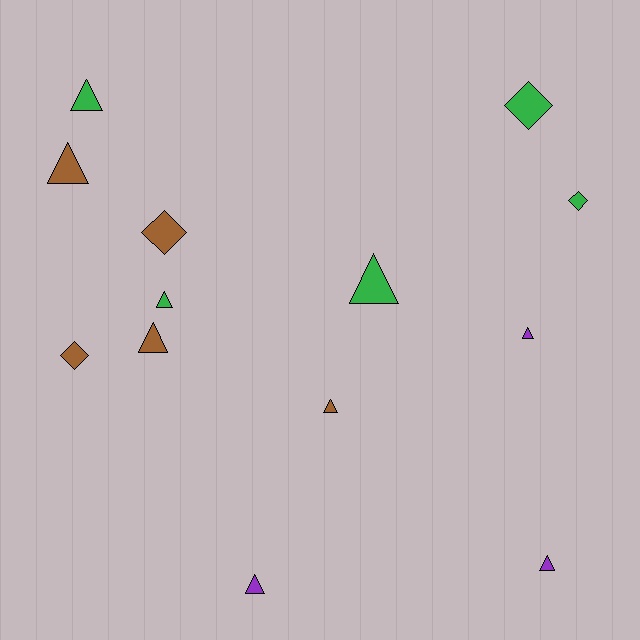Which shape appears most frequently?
Triangle, with 9 objects.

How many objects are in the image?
There are 13 objects.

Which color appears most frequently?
Green, with 5 objects.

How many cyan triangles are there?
There are no cyan triangles.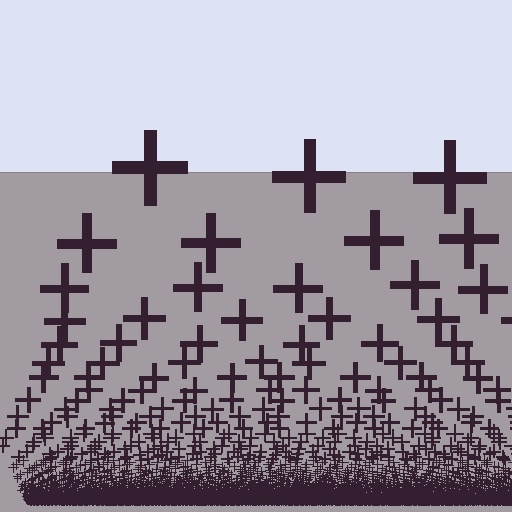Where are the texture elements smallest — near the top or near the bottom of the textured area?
Near the bottom.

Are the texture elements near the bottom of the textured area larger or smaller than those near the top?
Smaller. The gradient is inverted — elements near the bottom are smaller and denser.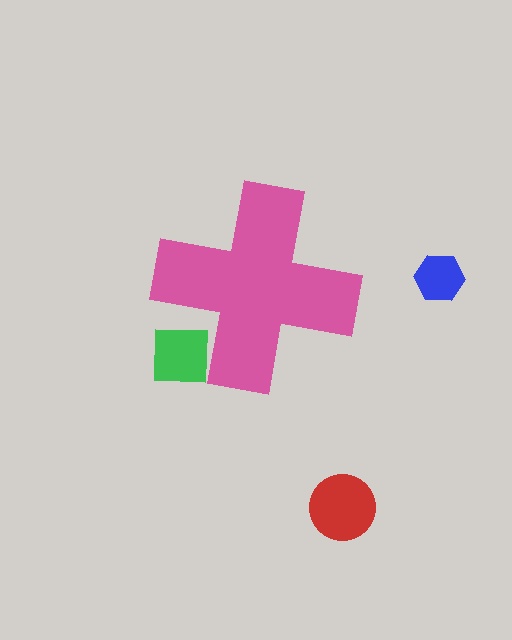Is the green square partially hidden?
Yes, the green square is partially hidden behind the pink cross.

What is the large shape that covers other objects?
A pink cross.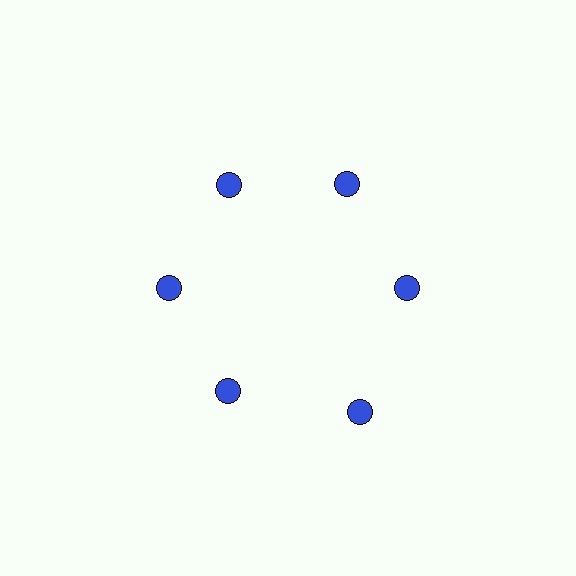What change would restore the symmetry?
The symmetry would be restored by moving it inward, back onto the ring so that all 6 circles sit at equal angles and equal distance from the center.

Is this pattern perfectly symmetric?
No. The 6 blue circles are arranged in a ring, but one element near the 5 o'clock position is pushed outward from the center, breaking the 6-fold rotational symmetry.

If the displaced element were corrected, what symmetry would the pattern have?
It would have 6-fold rotational symmetry — the pattern would map onto itself every 60 degrees.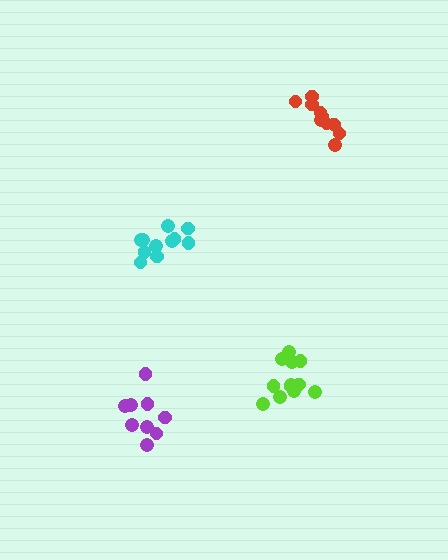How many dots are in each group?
Group 1: 11 dots, Group 2: 10 dots, Group 3: 12 dots, Group 4: 9 dots (42 total).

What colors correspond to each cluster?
The clusters are colored: cyan, red, lime, purple.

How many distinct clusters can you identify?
There are 4 distinct clusters.